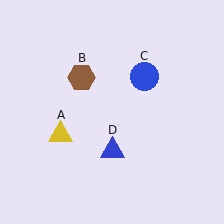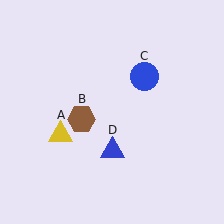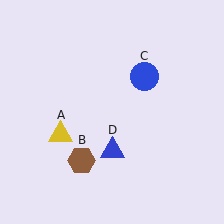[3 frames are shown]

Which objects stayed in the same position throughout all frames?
Yellow triangle (object A) and blue circle (object C) and blue triangle (object D) remained stationary.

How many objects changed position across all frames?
1 object changed position: brown hexagon (object B).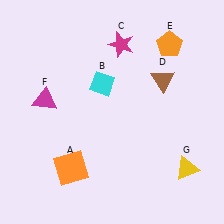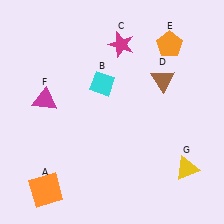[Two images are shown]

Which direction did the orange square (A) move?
The orange square (A) moved left.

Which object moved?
The orange square (A) moved left.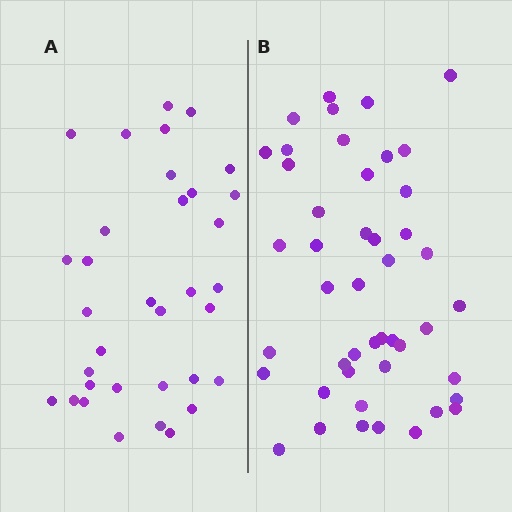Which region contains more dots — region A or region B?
Region B (the right region) has more dots.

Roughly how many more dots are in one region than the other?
Region B has roughly 12 or so more dots than region A.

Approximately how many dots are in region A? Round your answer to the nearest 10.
About 30 dots. (The exact count is 34, which rounds to 30.)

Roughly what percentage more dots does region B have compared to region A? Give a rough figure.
About 35% more.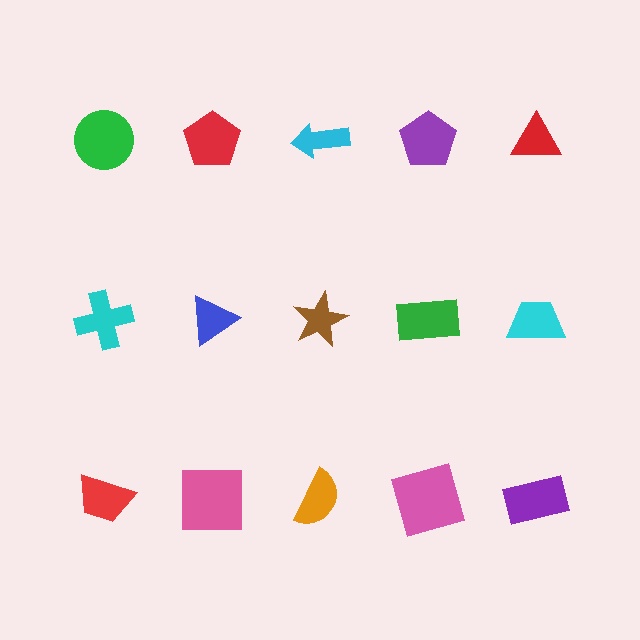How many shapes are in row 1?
5 shapes.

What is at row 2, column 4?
A green rectangle.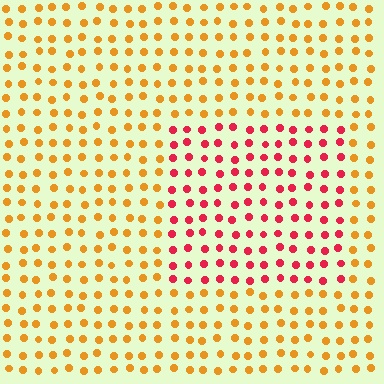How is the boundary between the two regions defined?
The boundary is defined purely by a slight shift in hue (about 48 degrees). Spacing, size, and orientation are identical on both sides.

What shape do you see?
I see a rectangle.